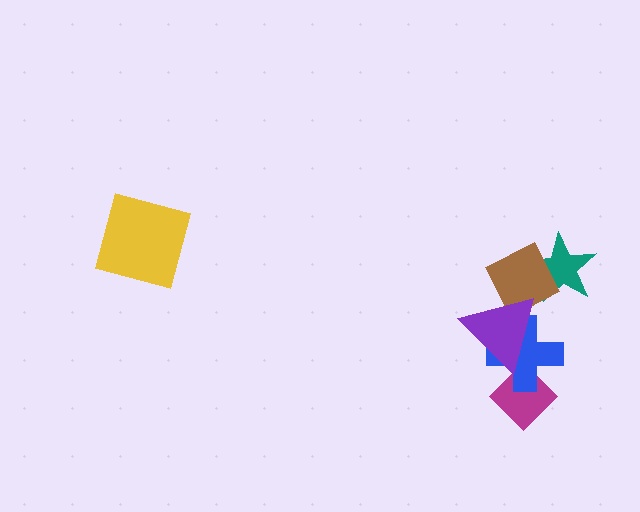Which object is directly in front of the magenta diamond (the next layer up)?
The blue cross is directly in front of the magenta diamond.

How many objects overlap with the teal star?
1 object overlaps with the teal star.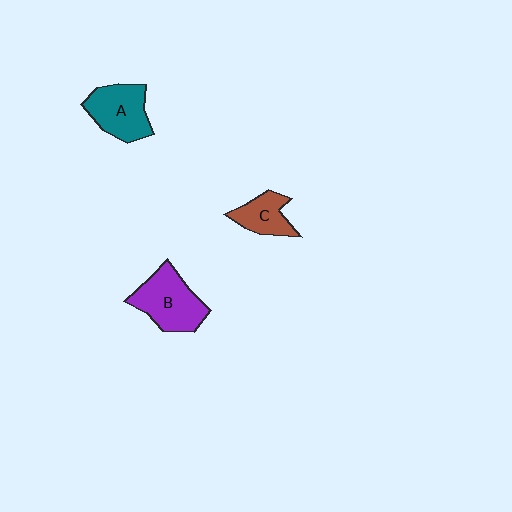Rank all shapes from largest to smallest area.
From largest to smallest: B (purple), A (teal), C (brown).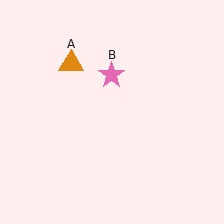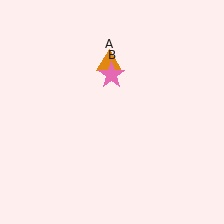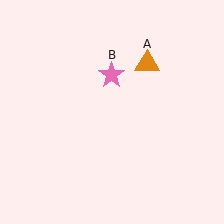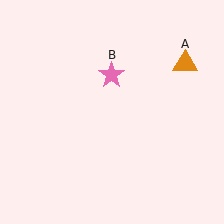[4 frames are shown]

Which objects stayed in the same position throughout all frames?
Pink star (object B) remained stationary.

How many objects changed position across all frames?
1 object changed position: orange triangle (object A).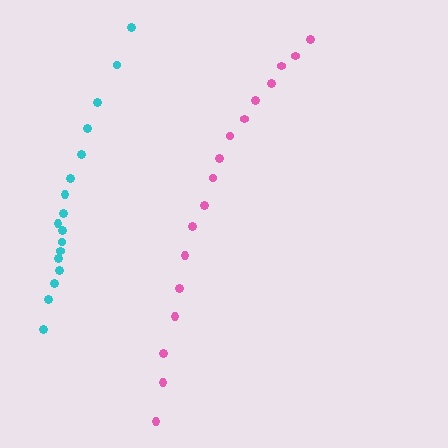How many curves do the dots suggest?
There are 2 distinct paths.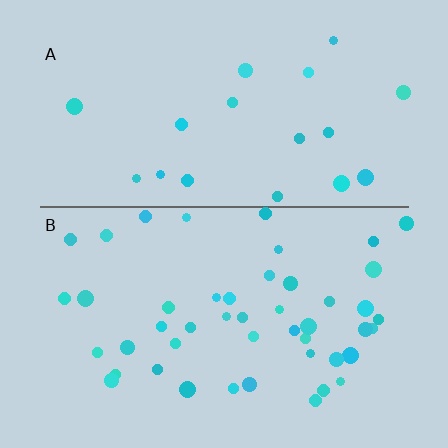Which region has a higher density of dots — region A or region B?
B (the bottom).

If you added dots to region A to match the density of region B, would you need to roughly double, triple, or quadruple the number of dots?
Approximately triple.